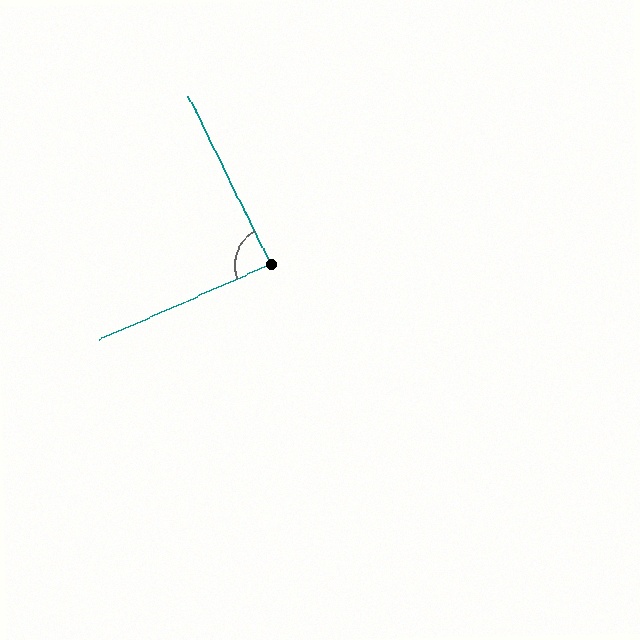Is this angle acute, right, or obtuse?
It is approximately a right angle.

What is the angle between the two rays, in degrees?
Approximately 88 degrees.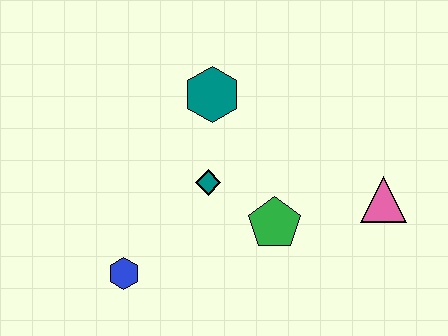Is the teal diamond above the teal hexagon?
No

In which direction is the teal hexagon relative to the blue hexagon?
The teal hexagon is above the blue hexagon.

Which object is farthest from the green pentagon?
The blue hexagon is farthest from the green pentagon.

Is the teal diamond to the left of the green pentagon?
Yes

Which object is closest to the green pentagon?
The teal diamond is closest to the green pentagon.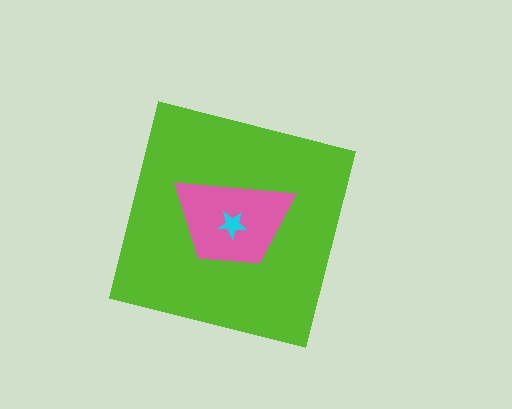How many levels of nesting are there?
3.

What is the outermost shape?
The lime square.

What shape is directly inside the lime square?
The pink trapezoid.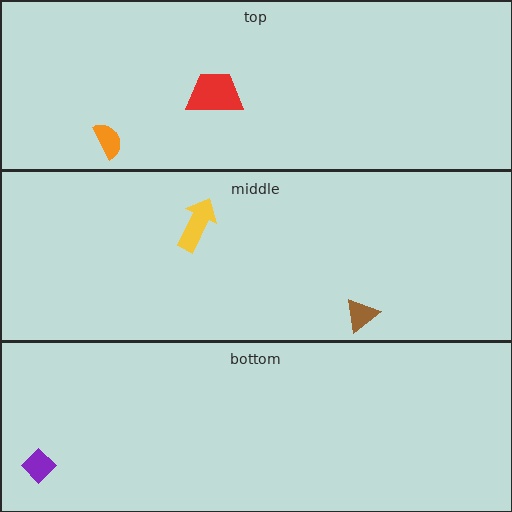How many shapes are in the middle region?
2.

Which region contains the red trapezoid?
The top region.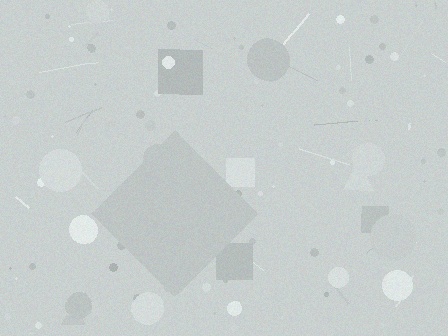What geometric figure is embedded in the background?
A diamond is embedded in the background.